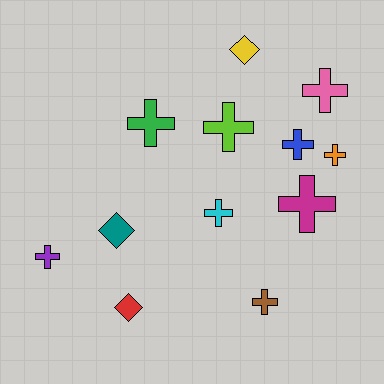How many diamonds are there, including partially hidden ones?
There are 3 diamonds.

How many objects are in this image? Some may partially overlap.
There are 12 objects.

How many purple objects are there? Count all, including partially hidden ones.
There is 1 purple object.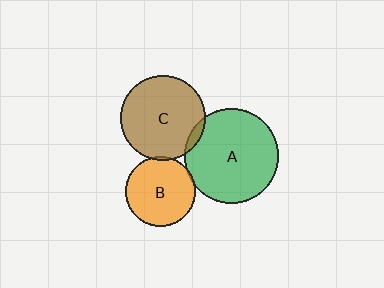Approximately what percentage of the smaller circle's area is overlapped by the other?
Approximately 5%.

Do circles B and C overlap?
Yes.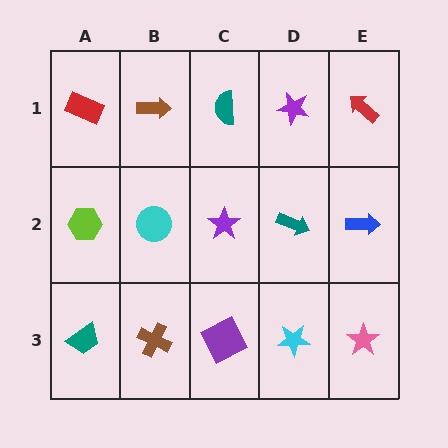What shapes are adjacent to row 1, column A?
A lime hexagon (row 2, column A), a brown arrow (row 1, column B).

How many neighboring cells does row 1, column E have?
2.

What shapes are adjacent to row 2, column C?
A teal semicircle (row 1, column C), a purple square (row 3, column C), a cyan circle (row 2, column B), a teal arrow (row 2, column D).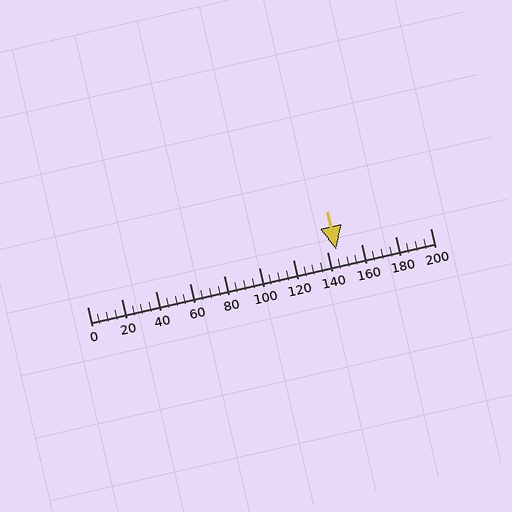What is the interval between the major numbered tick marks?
The major tick marks are spaced 20 units apart.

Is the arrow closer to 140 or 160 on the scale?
The arrow is closer to 140.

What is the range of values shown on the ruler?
The ruler shows values from 0 to 200.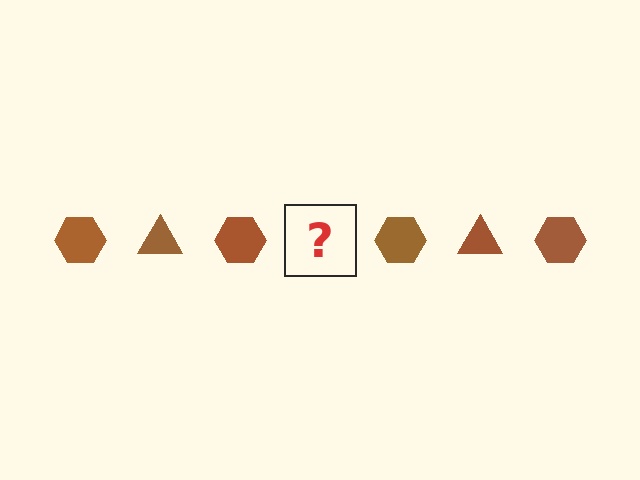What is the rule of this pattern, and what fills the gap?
The rule is that the pattern cycles through hexagon, triangle shapes in brown. The gap should be filled with a brown triangle.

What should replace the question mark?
The question mark should be replaced with a brown triangle.